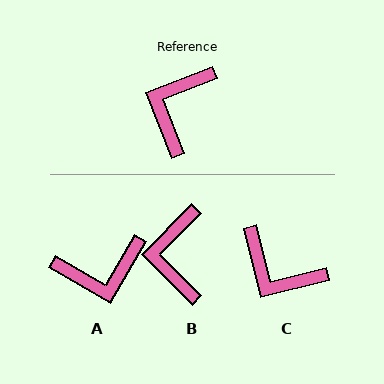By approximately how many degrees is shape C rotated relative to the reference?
Approximately 82 degrees counter-clockwise.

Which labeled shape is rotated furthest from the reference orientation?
A, about 129 degrees away.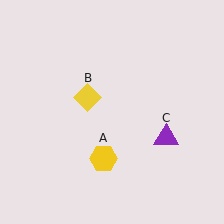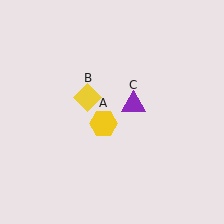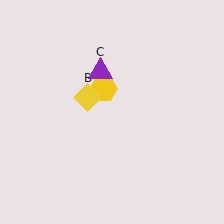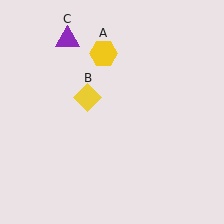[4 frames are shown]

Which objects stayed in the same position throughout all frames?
Yellow diamond (object B) remained stationary.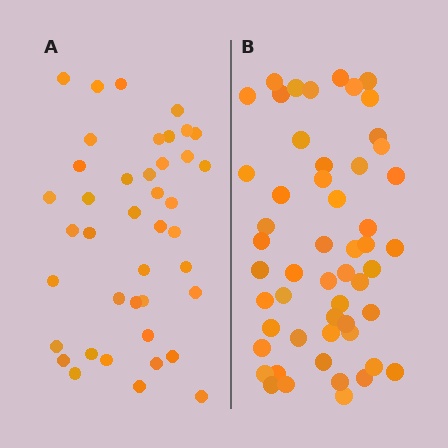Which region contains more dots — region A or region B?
Region B (the right region) has more dots.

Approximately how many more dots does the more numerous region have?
Region B has roughly 12 or so more dots than region A.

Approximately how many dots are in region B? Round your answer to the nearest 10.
About 50 dots. (The exact count is 53, which rounds to 50.)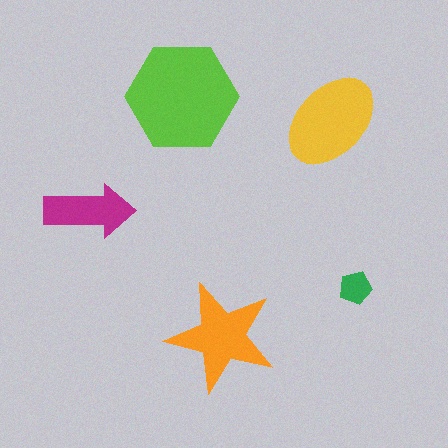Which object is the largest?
The lime hexagon.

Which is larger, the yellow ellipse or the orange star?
The yellow ellipse.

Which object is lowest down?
The orange star is bottommost.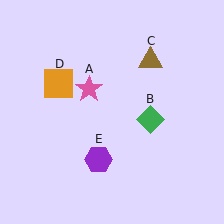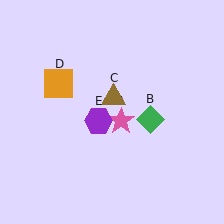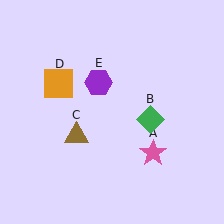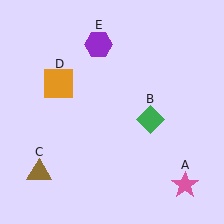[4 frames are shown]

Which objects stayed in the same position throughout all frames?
Green diamond (object B) and orange square (object D) remained stationary.